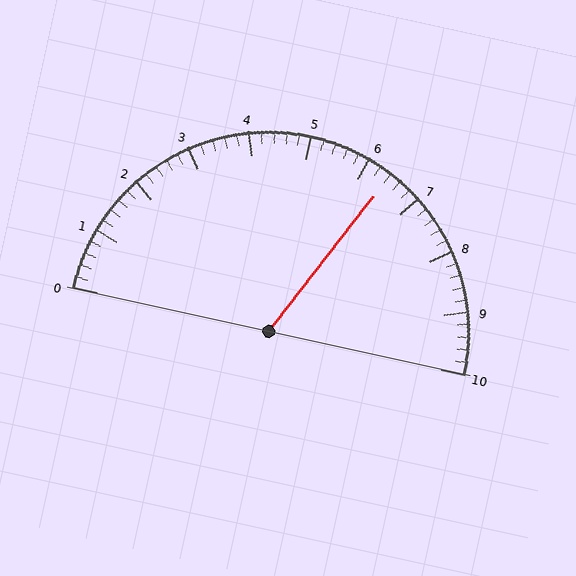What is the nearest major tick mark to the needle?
The nearest major tick mark is 6.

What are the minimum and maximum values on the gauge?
The gauge ranges from 0 to 10.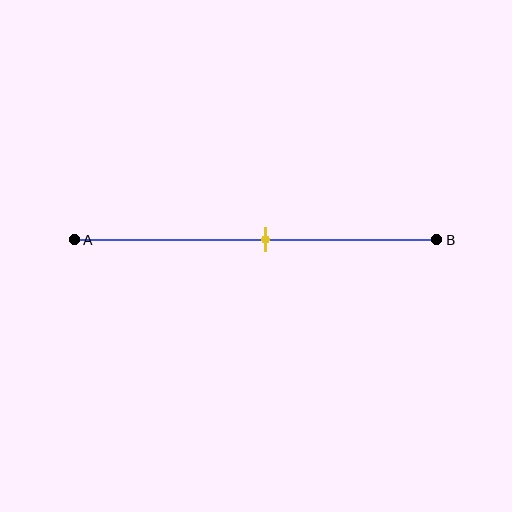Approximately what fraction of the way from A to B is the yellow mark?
The yellow mark is approximately 55% of the way from A to B.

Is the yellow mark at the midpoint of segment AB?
Yes, the mark is approximately at the midpoint.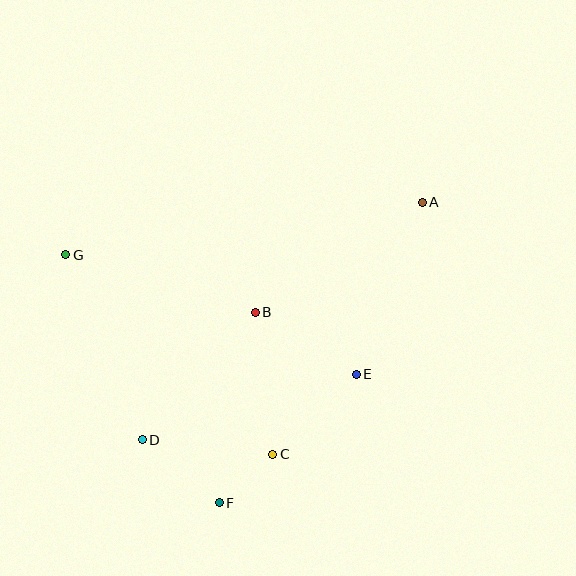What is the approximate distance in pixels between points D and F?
The distance between D and F is approximately 100 pixels.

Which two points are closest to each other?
Points C and F are closest to each other.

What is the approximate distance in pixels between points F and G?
The distance between F and G is approximately 292 pixels.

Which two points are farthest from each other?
Points A and D are farthest from each other.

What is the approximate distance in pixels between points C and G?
The distance between C and G is approximately 288 pixels.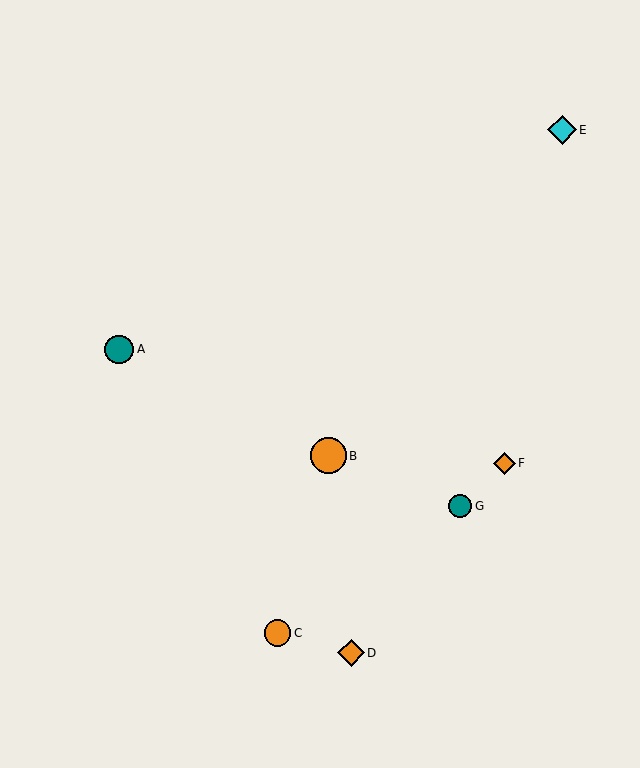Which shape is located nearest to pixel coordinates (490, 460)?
The orange diamond (labeled F) at (504, 463) is nearest to that location.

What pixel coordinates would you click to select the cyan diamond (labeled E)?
Click at (562, 130) to select the cyan diamond E.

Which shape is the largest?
The orange circle (labeled B) is the largest.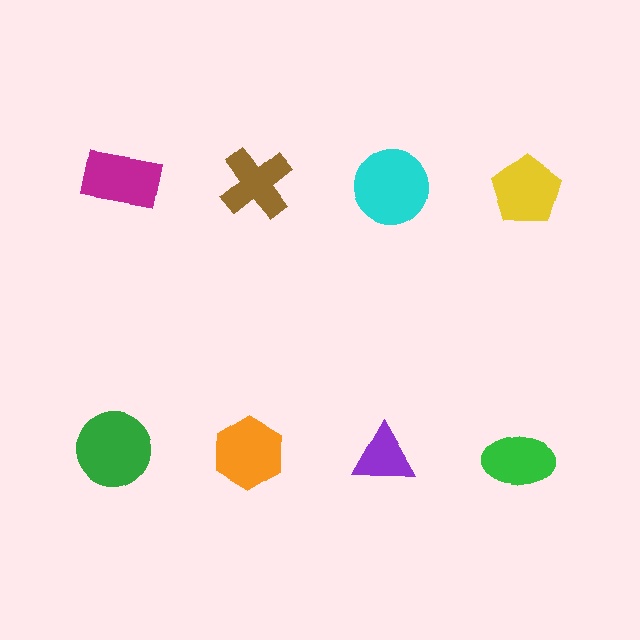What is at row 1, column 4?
A yellow pentagon.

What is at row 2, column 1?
A green circle.